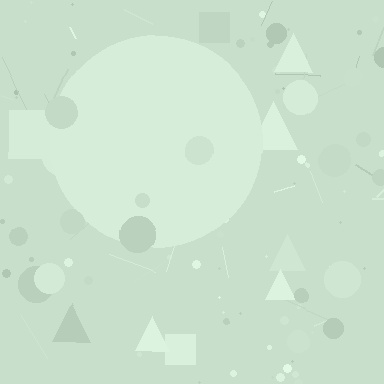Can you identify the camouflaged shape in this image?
The camouflaged shape is a circle.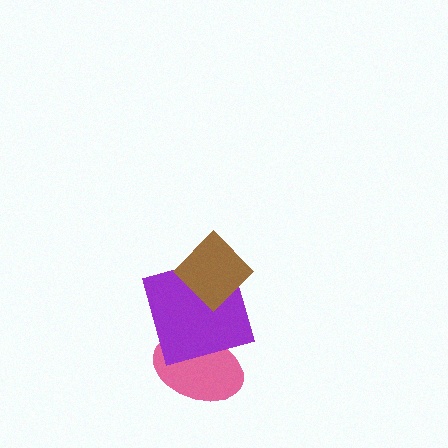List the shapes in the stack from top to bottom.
From top to bottom: the brown diamond, the purple square, the pink ellipse.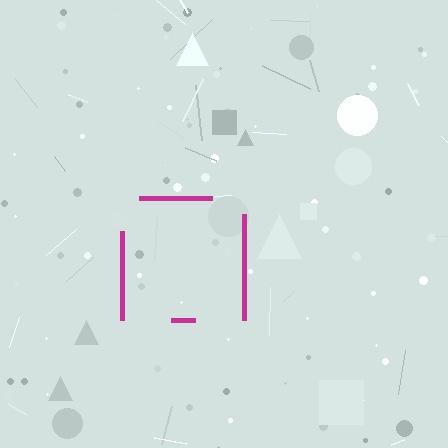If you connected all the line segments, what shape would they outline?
They would outline a square.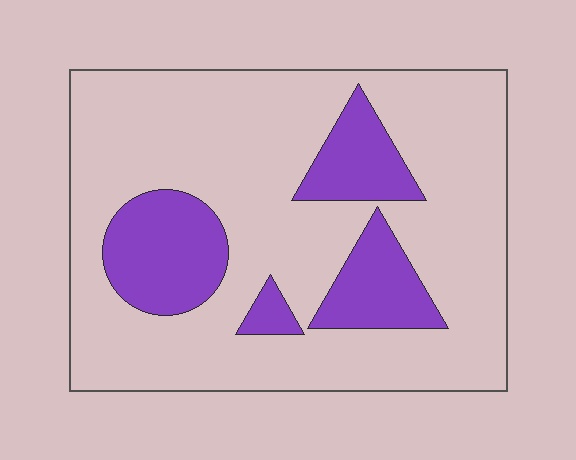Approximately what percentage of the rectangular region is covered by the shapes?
Approximately 20%.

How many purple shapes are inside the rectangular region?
4.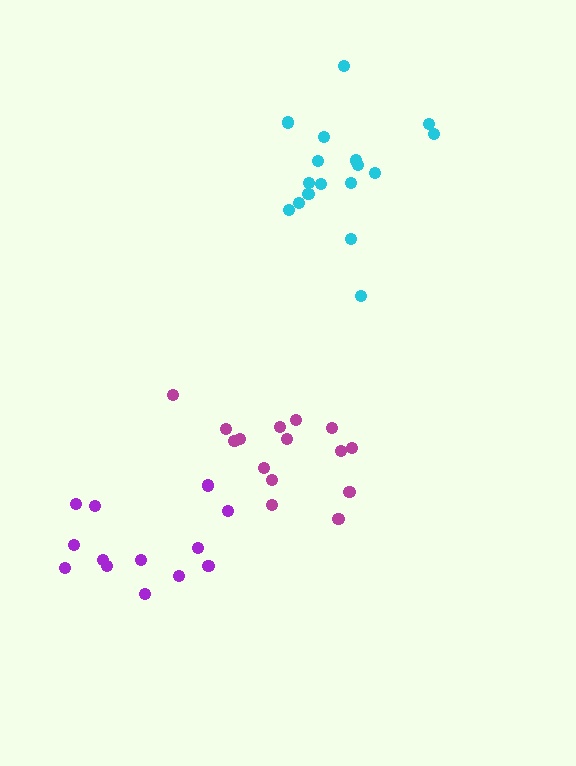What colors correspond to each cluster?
The clusters are colored: cyan, magenta, purple.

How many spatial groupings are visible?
There are 3 spatial groupings.